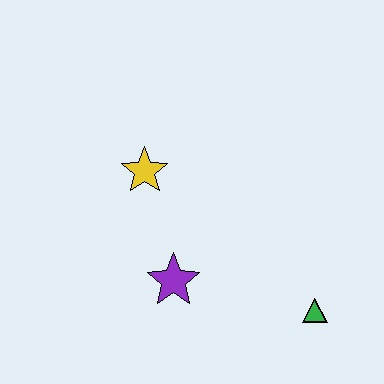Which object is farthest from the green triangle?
The yellow star is farthest from the green triangle.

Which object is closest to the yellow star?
The purple star is closest to the yellow star.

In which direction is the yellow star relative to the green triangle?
The yellow star is to the left of the green triangle.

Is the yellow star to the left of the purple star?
Yes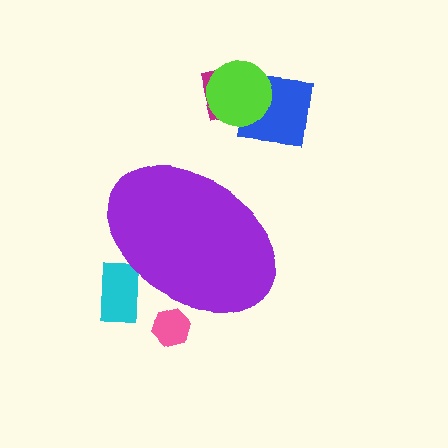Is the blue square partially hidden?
No, the blue square is fully visible.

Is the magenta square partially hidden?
No, the magenta square is fully visible.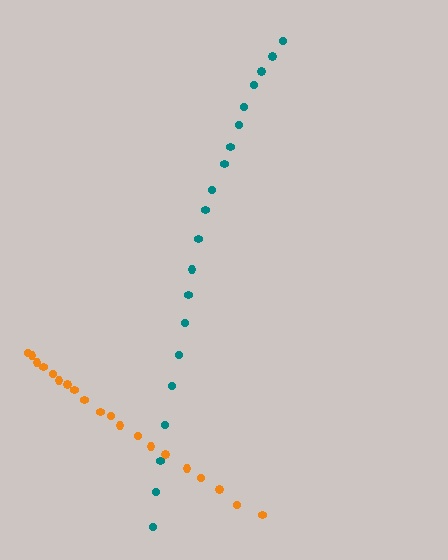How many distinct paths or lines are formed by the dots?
There are 2 distinct paths.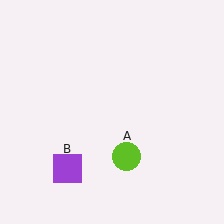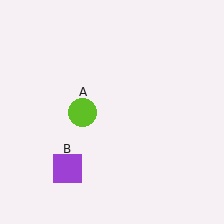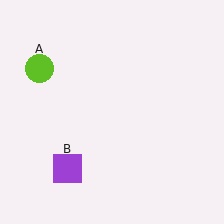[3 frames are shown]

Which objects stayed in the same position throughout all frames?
Purple square (object B) remained stationary.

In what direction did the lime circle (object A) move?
The lime circle (object A) moved up and to the left.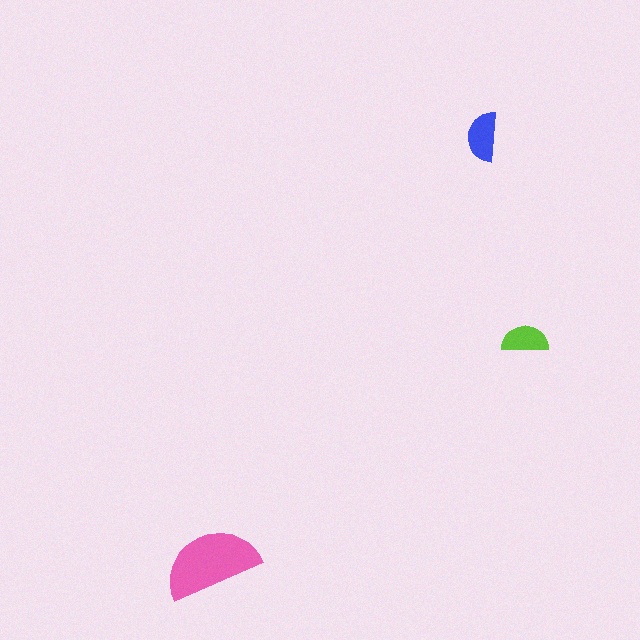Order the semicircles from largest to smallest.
the pink one, the blue one, the lime one.